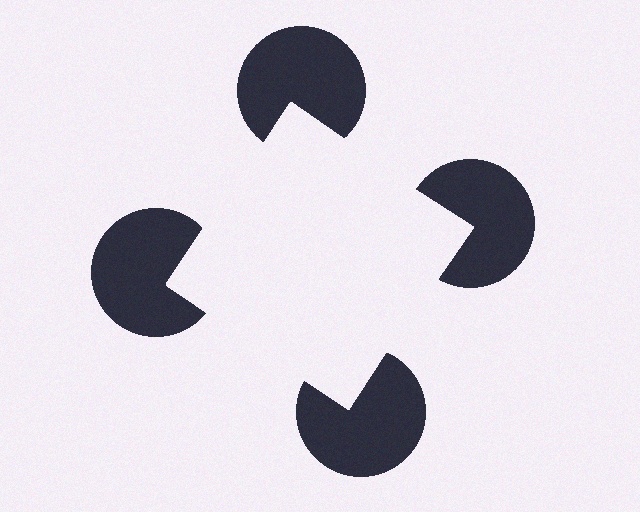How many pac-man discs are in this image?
There are 4 — one at each vertex of the illusory square.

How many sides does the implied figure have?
4 sides.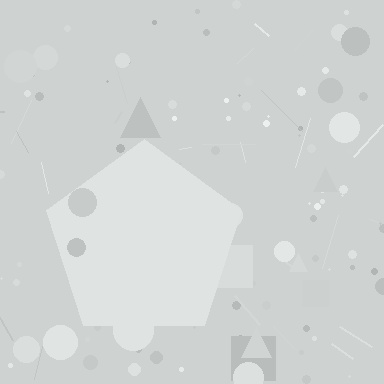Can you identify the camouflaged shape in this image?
The camouflaged shape is a pentagon.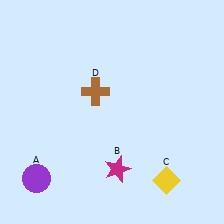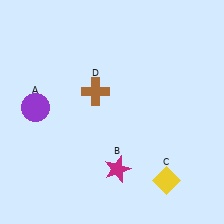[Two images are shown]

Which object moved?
The purple circle (A) moved up.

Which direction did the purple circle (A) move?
The purple circle (A) moved up.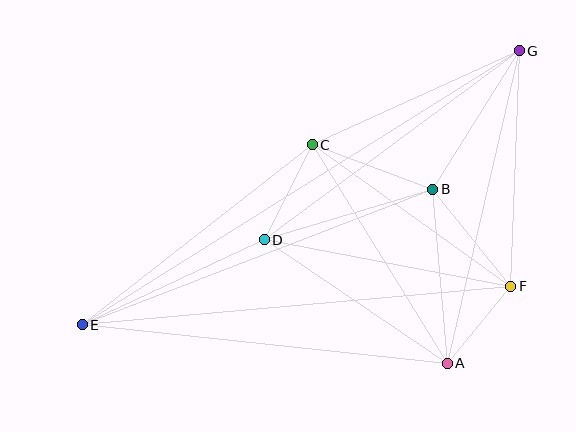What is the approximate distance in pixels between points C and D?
The distance between C and D is approximately 106 pixels.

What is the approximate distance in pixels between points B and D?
The distance between B and D is approximately 176 pixels.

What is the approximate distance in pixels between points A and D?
The distance between A and D is approximately 221 pixels.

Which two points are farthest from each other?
Points E and G are farthest from each other.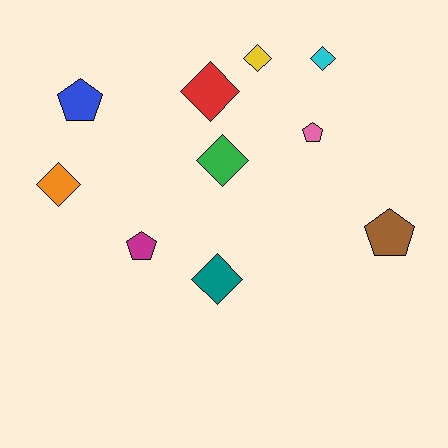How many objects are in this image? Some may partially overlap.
There are 10 objects.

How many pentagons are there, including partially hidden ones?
There are 4 pentagons.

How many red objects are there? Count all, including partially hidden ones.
There is 1 red object.